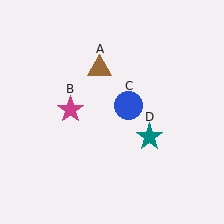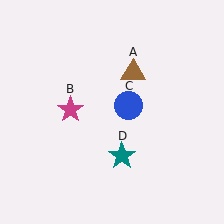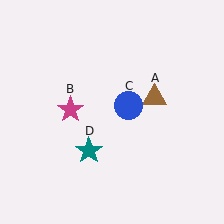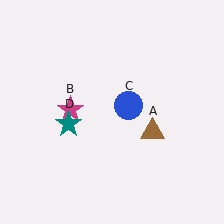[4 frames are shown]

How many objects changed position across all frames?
2 objects changed position: brown triangle (object A), teal star (object D).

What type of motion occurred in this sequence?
The brown triangle (object A), teal star (object D) rotated clockwise around the center of the scene.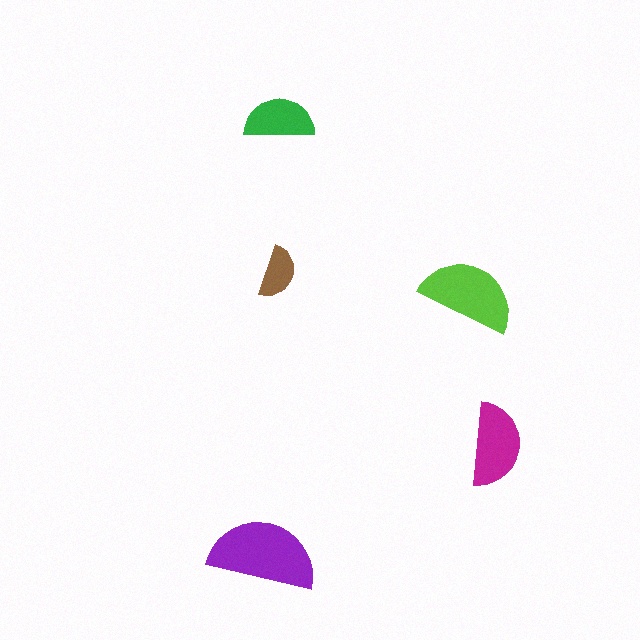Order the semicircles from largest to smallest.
the purple one, the lime one, the magenta one, the green one, the brown one.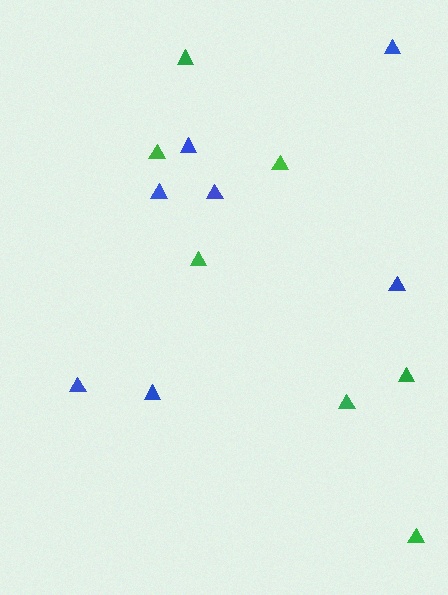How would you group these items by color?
There are 2 groups: one group of green triangles (7) and one group of blue triangles (7).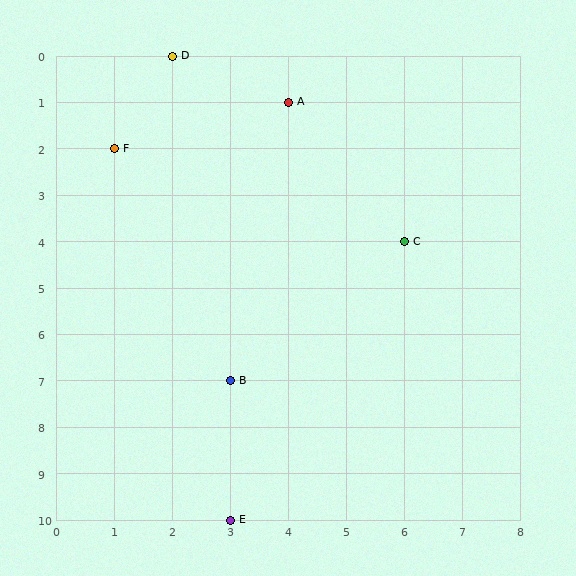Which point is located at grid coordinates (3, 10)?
Point E is at (3, 10).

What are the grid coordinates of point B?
Point B is at grid coordinates (3, 7).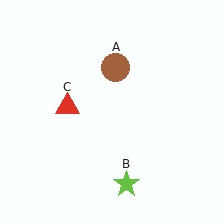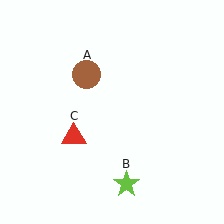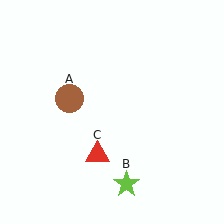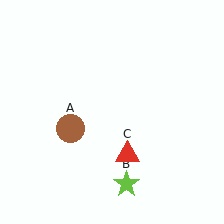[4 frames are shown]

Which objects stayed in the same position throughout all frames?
Lime star (object B) remained stationary.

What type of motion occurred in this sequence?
The brown circle (object A), red triangle (object C) rotated counterclockwise around the center of the scene.